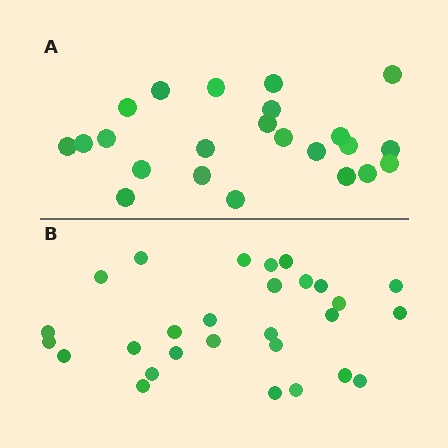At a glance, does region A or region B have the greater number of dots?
Region B (the bottom region) has more dots.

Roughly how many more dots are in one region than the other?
Region B has about 5 more dots than region A.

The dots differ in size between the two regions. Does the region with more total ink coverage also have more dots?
No. Region A has more total ink coverage because its dots are larger, but region B actually contains more individual dots. Total area can be misleading — the number of items is what matters here.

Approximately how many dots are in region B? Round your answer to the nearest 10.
About 30 dots. (The exact count is 28, which rounds to 30.)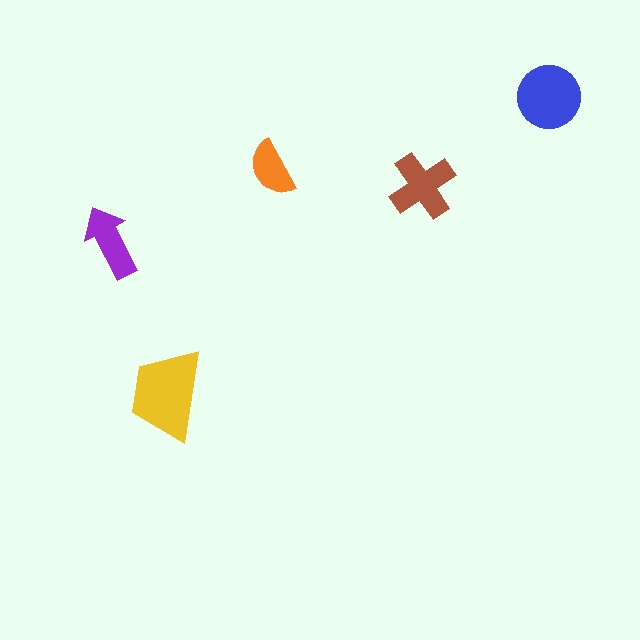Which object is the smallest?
The orange semicircle.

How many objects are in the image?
There are 5 objects in the image.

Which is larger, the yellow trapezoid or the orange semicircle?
The yellow trapezoid.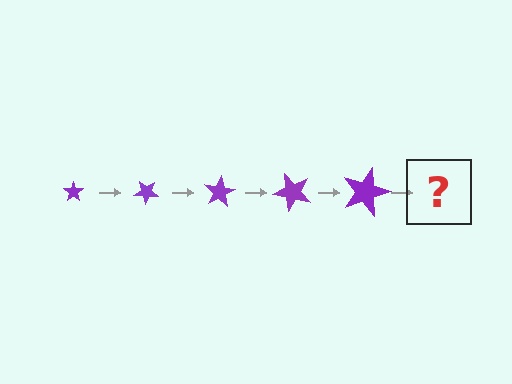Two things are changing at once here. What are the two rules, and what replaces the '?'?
The two rules are that the star grows larger each step and it rotates 40 degrees each step. The '?' should be a star, larger than the previous one and rotated 200 degrees from the start.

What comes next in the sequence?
The next element should be a star, larger than the previous one and rotated 200 degrees from the start.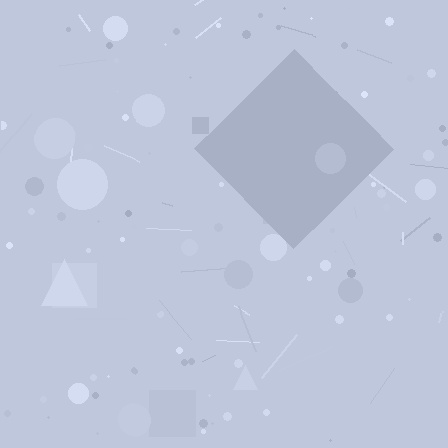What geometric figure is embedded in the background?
A diamond is embedded in the background.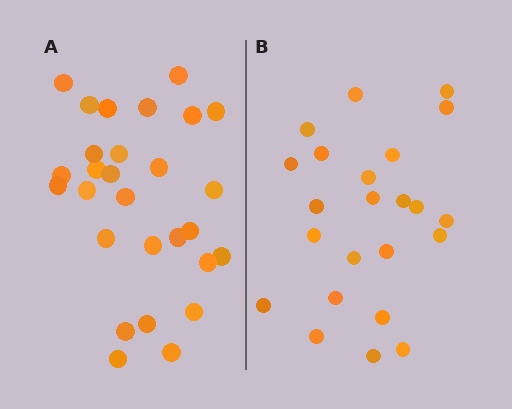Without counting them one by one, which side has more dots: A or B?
Region A (the left region) has more dots.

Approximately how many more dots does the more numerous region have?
Region A has about 5 more dots than region B.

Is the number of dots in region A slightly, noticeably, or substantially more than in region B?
Region A has only slightly more — the two regions are fairly close. The ratio is roughly 1.2 to 1.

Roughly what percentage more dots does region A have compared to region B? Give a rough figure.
About 20% more.